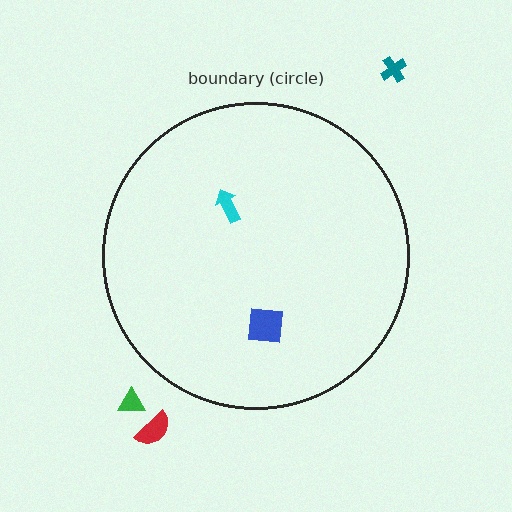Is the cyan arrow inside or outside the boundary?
Inside.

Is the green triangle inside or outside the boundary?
Outside.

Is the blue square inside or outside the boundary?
Inside.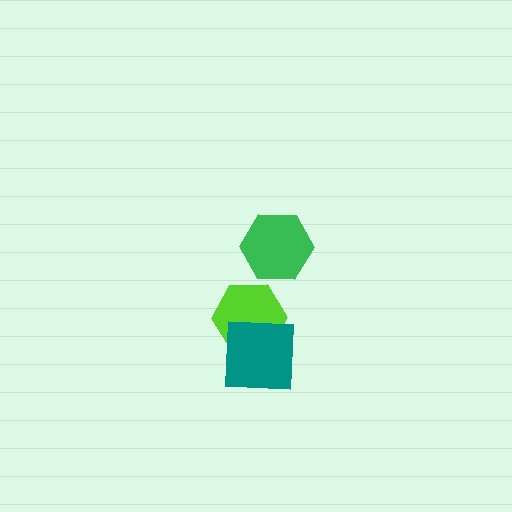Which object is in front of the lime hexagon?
The teal square is in front of the lime hexagon.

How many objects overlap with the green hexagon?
0 objects overlap with the green hexagon.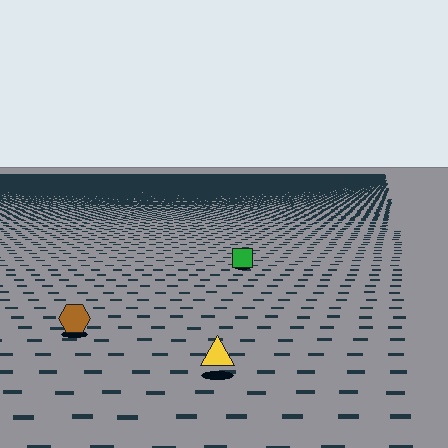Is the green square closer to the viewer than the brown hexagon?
No. The brown hexagon is closer — you can tell from the texture gradient: the ground texture is coarser near it.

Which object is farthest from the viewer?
The green square is farthest from the viewer. It appears smaller and the ground texture around it is denser.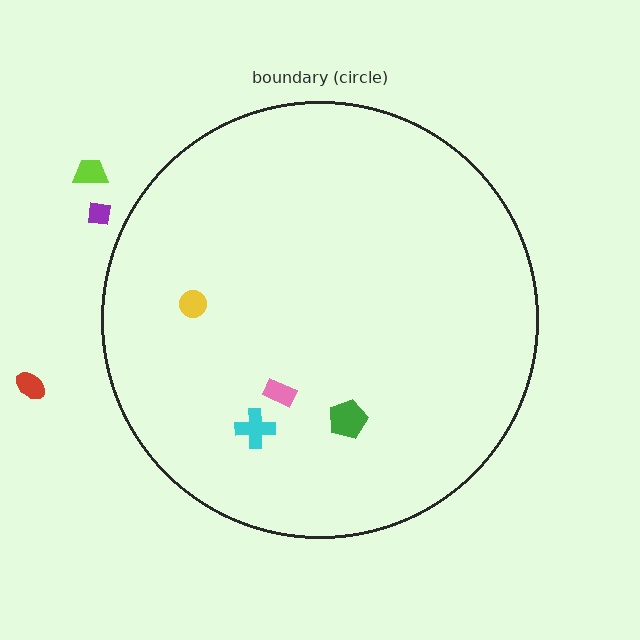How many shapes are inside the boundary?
4 inside, 3 outside.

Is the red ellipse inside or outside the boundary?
Outside.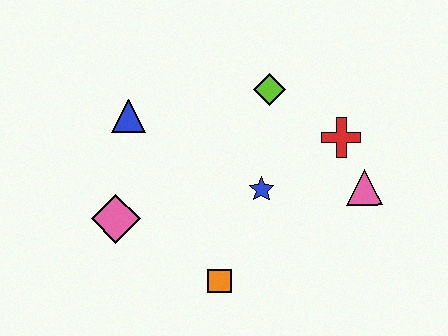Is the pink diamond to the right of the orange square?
No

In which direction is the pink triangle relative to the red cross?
The pink triangle is below the red cross.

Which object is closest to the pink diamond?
The blue triangle is closest to the pink diamond.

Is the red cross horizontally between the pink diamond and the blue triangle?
No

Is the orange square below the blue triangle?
Yes